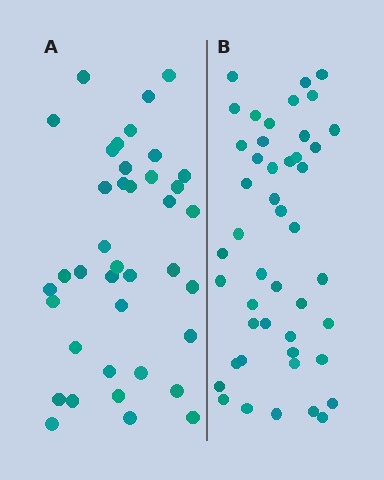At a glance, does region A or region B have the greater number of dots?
Region B (the right region) has more dots.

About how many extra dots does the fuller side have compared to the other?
Region B has roughly 8 or so more dots than region A.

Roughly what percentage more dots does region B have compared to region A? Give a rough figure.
About 20% more.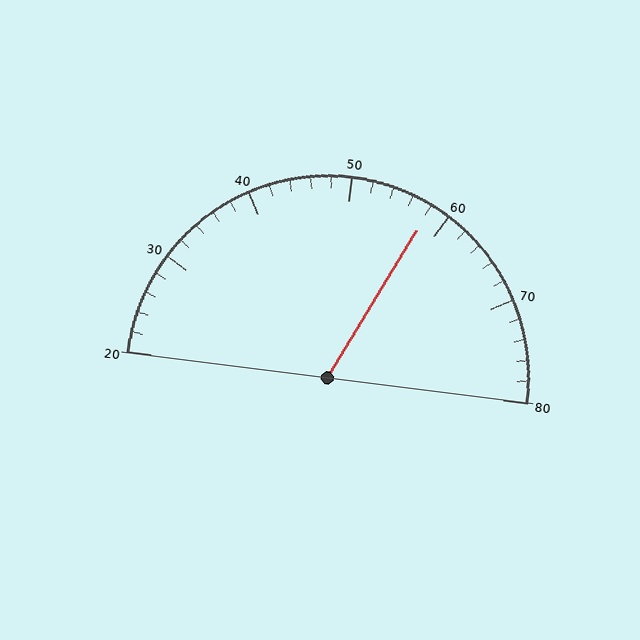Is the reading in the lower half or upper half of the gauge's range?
The reading is in the upper half of the range (20 to 80).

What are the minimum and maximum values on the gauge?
The gauge ranges from 20 to 80.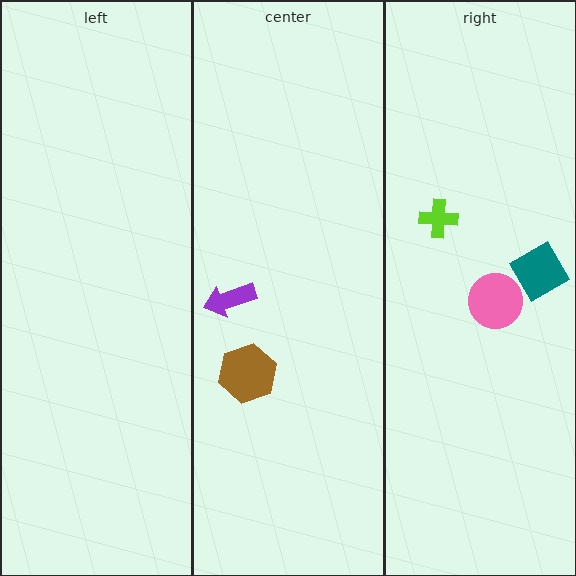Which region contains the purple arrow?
The center region.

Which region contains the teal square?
The right region.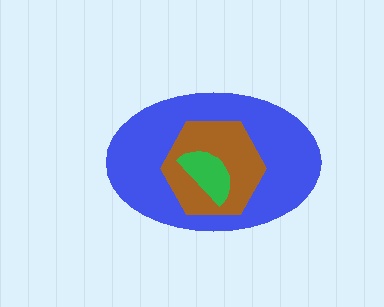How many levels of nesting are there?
3.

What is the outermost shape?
The blue ellipse.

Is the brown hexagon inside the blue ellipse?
Yes.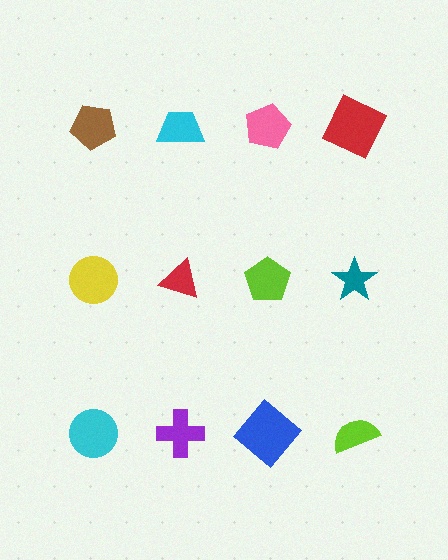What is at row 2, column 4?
A teal star.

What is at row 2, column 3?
A lime pentagon.